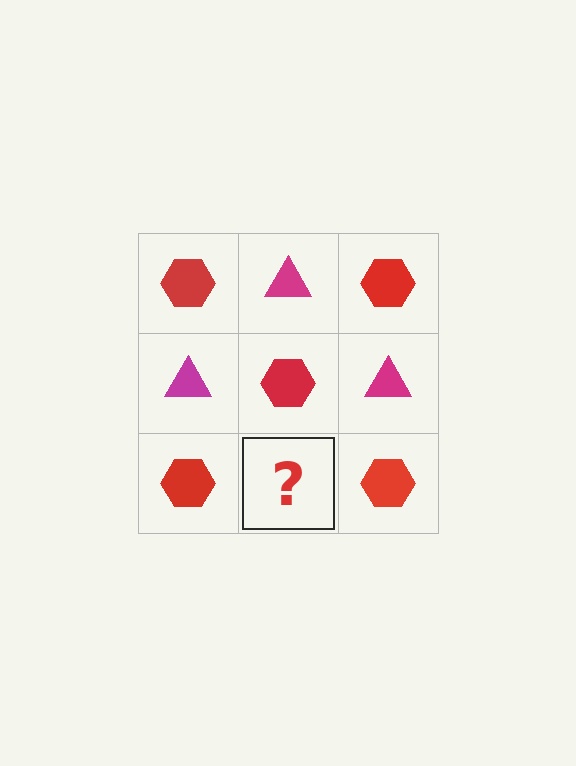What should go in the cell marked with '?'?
The missing cell should contain a magenta triangle.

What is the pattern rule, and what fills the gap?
The rule is that it alternates red hexagon and magenta triangle in a checkerboard pattern. The gap should be filled with a magenta triangle.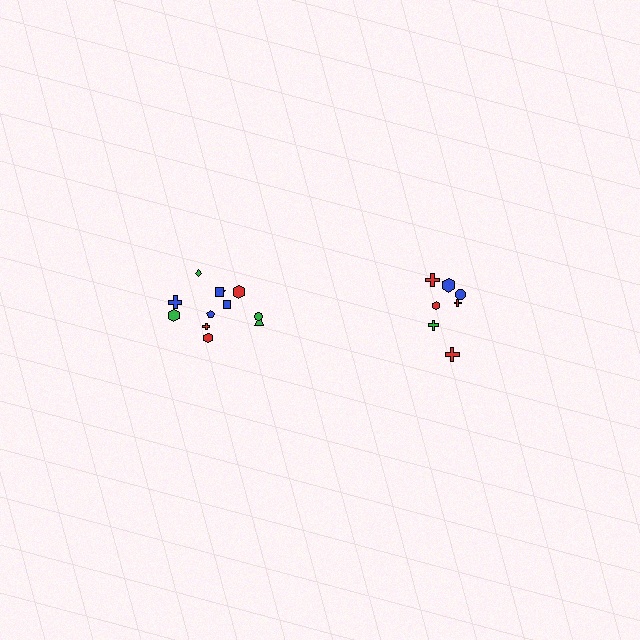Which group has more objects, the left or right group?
The left group.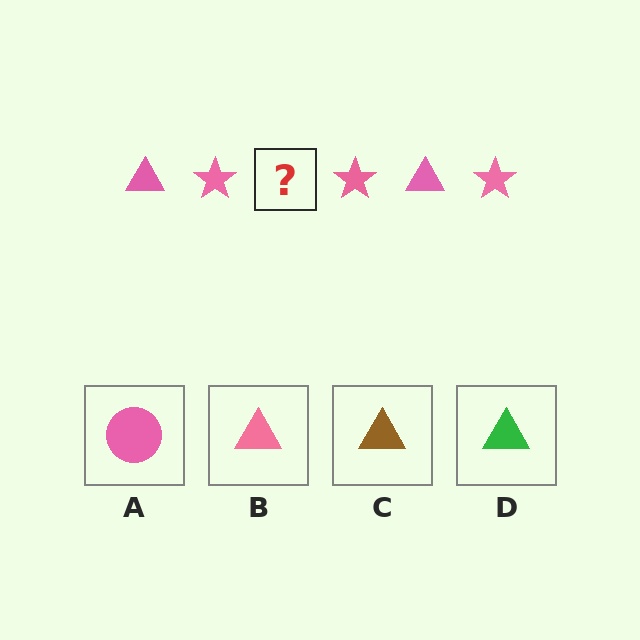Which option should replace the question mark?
Option B.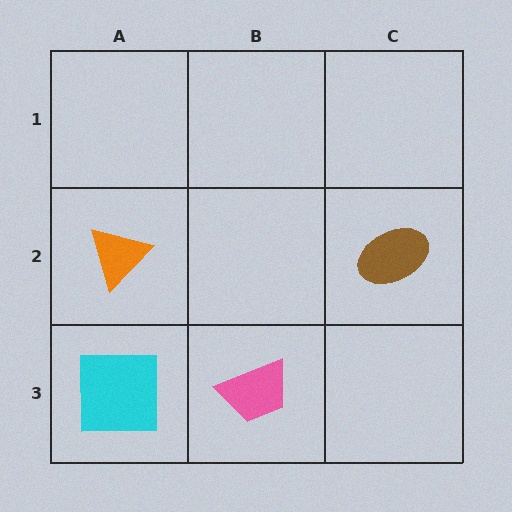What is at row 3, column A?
A cyan square.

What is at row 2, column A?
An orange triangle.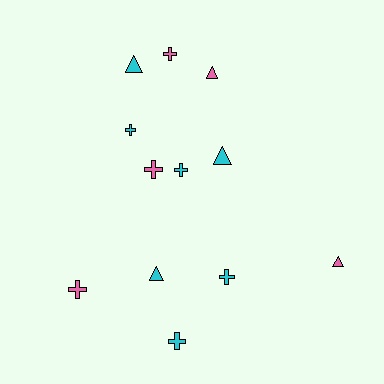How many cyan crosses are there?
There are 4 cyan crosses.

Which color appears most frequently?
Cyan, with 7 objects.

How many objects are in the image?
There are 12 objects.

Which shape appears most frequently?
Cross, with 7 objects.